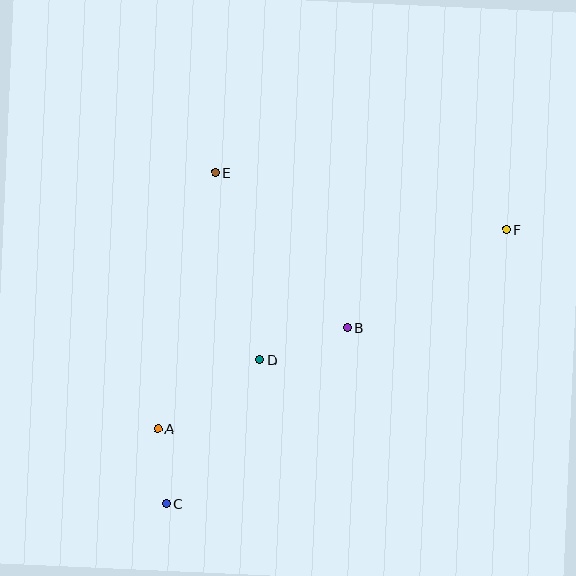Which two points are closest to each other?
Points A and C are closest to each other.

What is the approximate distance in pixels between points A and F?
The distance between A and F is approximately 402 pixels.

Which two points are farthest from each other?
Points C and F are farthest from each other.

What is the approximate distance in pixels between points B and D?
The distance between B and D is approximately 94 pixels.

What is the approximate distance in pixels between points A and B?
The distance between A and B is approximately 215 pixels.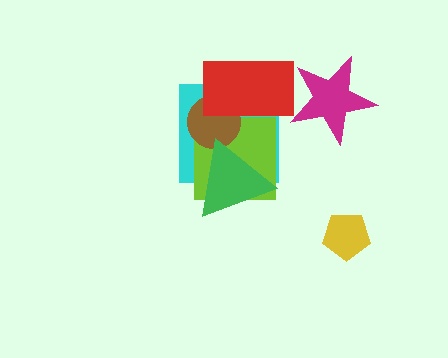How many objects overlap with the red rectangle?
3 objects overlap with the red rectangle.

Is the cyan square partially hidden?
Yes, it is partially covered by another shape.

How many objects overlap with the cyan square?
4 objects overlap with the cyan square.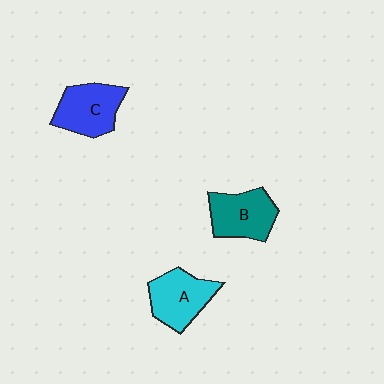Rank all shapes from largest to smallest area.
From largest to smallest: C (blue), A (cyan), B (teal).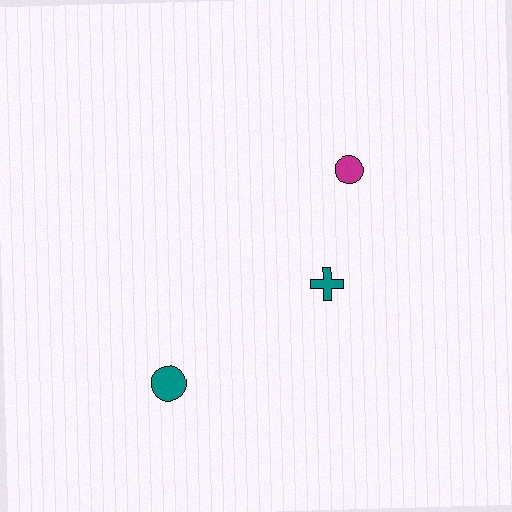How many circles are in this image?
There are 2 circles.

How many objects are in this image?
There are 3 objects.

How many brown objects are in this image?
There are no brown objects.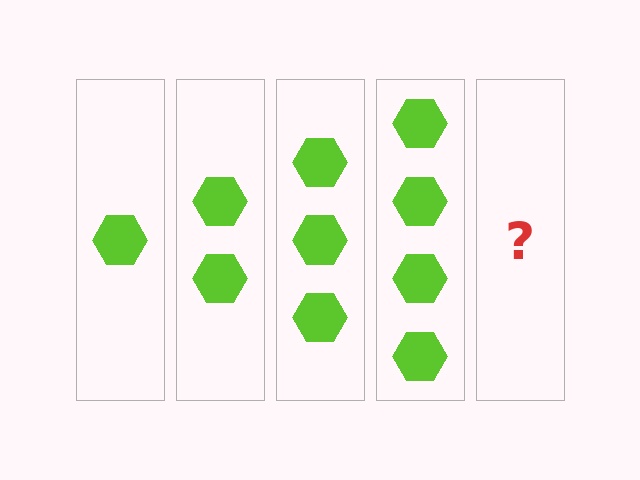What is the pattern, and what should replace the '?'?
The pattern is that each step adds one more hexagon. The '?' should be 5 hexagons.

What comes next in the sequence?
The next element should be 5 hexagons.